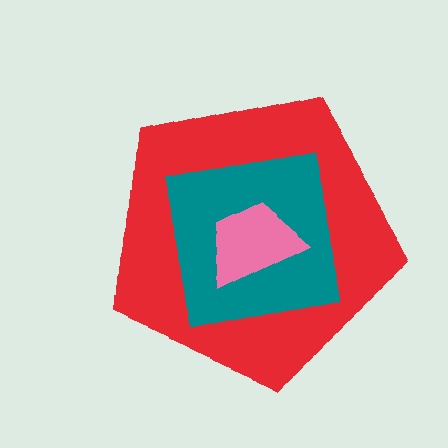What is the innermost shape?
The pink trapezoid.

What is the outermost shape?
The red pentagon.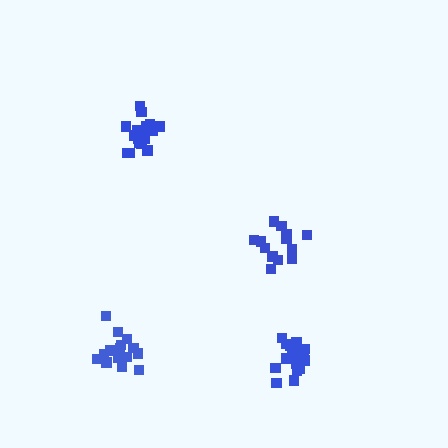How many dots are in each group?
Group 1: 19 dots, Group 2: 18 dots, Group 3: 16 dots, Group 4: 13 dots (66 total).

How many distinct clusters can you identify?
There are 4 distinct clusters.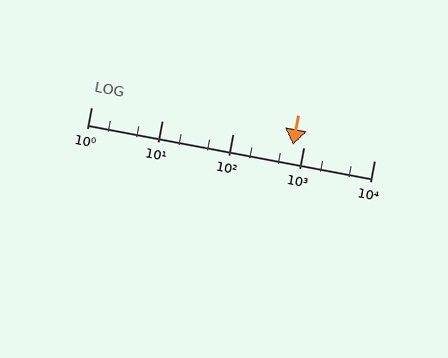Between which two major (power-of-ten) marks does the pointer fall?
The pointer is between 100 and 1000.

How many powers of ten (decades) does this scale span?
The scale spans 4 decades, from 1 to 10000.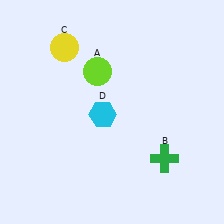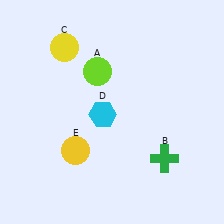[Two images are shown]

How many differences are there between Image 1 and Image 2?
There is 1 difference between the two images.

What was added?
A yellow circle (E) was added in Image 2.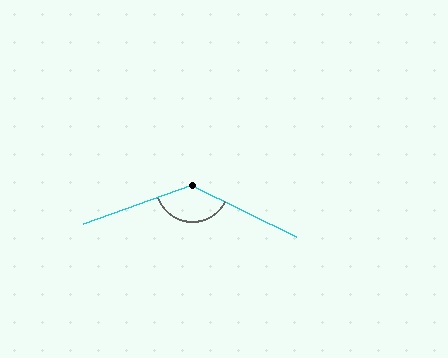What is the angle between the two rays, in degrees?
Approximately 134 degrees.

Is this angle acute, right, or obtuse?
It is obtuse.